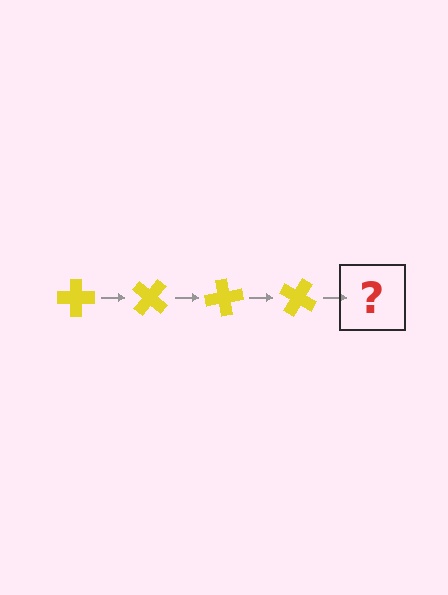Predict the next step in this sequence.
The next step is a yellow cross rotated 160 degrees.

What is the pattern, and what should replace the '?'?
The pattern is that the cross rotates 40 degrees each step. The '?' should be a yellow cross rotated 160 degrees.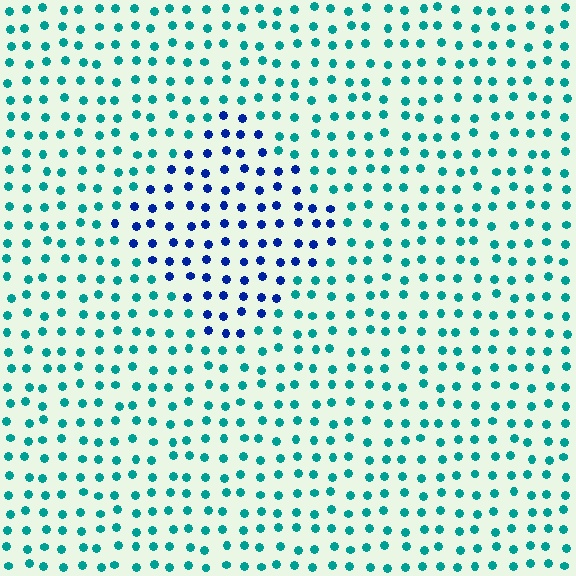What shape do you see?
I see a diamond.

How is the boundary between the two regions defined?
The boundary is defined purely by a slight shift in hue (about 52 degrees). Spacing, size, and orientation are identical on both sides.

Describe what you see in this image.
The image is filled with small teal elements in a uniform arrangement. A diamond-shaped region is visible where the elements are tinted to a slightly different hue, forming a subtle color boundary.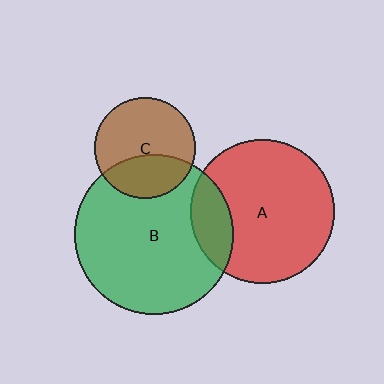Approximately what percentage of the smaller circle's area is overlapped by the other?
Approximately 20%.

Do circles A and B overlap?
Yes.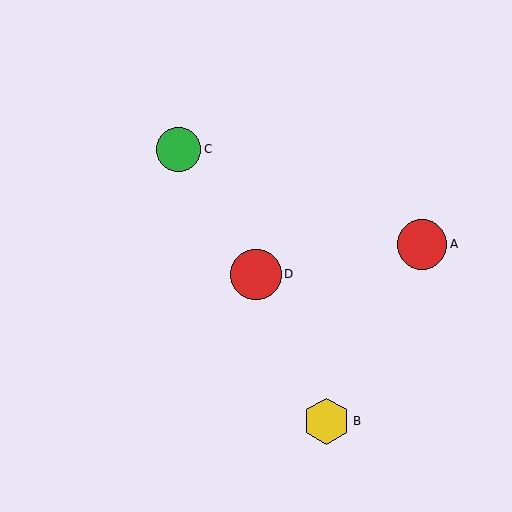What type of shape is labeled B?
Shape B is a yellow hexagon.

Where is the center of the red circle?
The center of the red circle is at (256, 274).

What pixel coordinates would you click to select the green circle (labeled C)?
Click at (179, 149) to select the green circle C.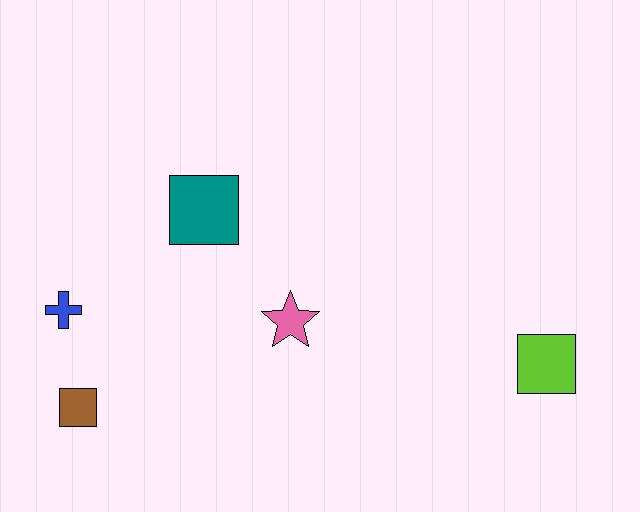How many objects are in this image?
There are 5 objects.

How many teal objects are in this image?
There is 1 teal object.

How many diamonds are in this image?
There are no diamonds.